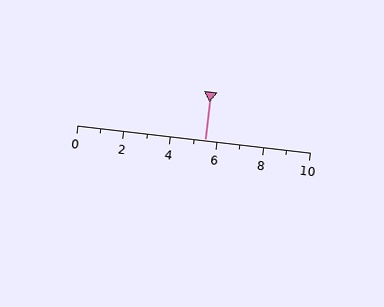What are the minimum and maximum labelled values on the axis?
The axis runs from 0 to 10.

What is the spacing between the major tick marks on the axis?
The major ticks are spaced 2 apart.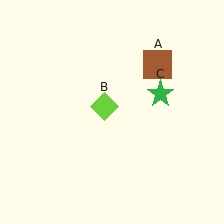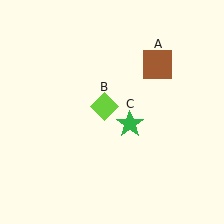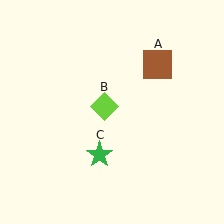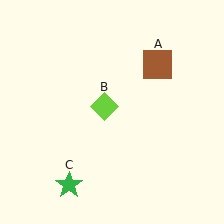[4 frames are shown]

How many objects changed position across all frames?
1 object changed position: green star (object C).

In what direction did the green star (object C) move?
The green star (object C) moved down and to the left.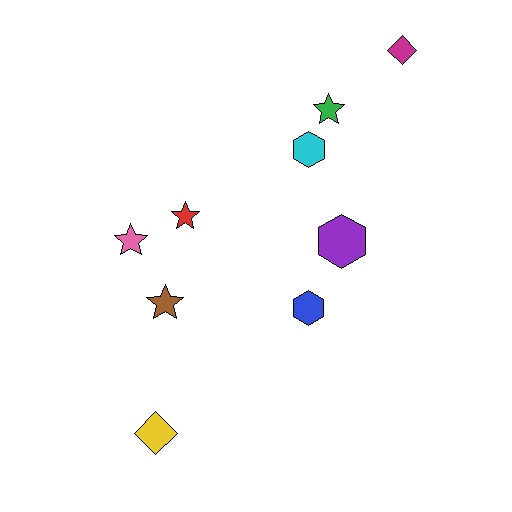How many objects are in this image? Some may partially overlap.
There are 9 objects.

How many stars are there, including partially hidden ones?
There are 4 stars.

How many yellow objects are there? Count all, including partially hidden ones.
There is 1 yellow object.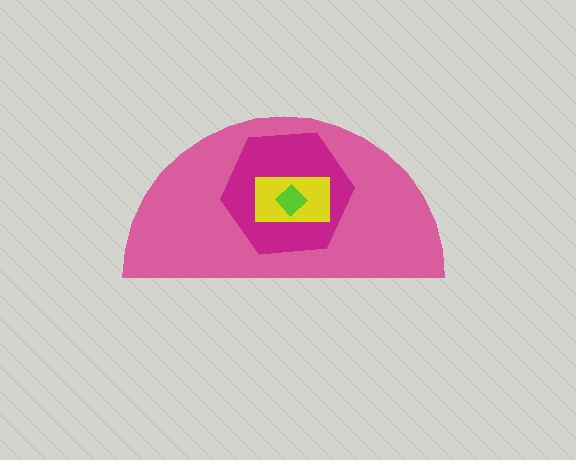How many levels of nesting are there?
4.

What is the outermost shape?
The pink semicircle.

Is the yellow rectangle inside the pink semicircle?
Yes.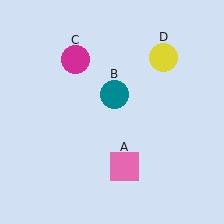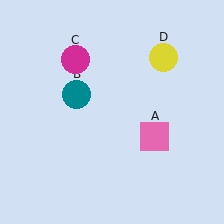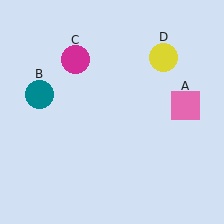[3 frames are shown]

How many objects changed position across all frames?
2 objects changed position: pink square (object A), teal circle (object B).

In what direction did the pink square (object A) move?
The pink square (object A) moved up and to the right.